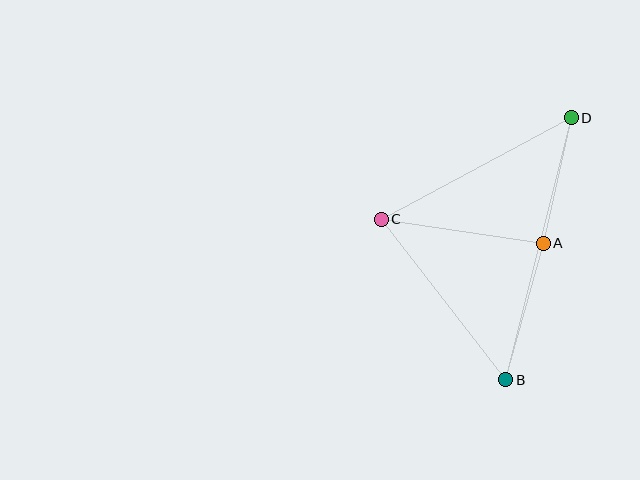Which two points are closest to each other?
Points A and D are closest to each other.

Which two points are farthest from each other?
Points B and D are farthest from each other.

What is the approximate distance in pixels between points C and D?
The distance between C and D is approximately 216 pixels.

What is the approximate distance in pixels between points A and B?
The distance between A and B is approximately 141 pixels.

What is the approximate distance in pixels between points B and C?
The distance between B and C is approximately 203 pixels.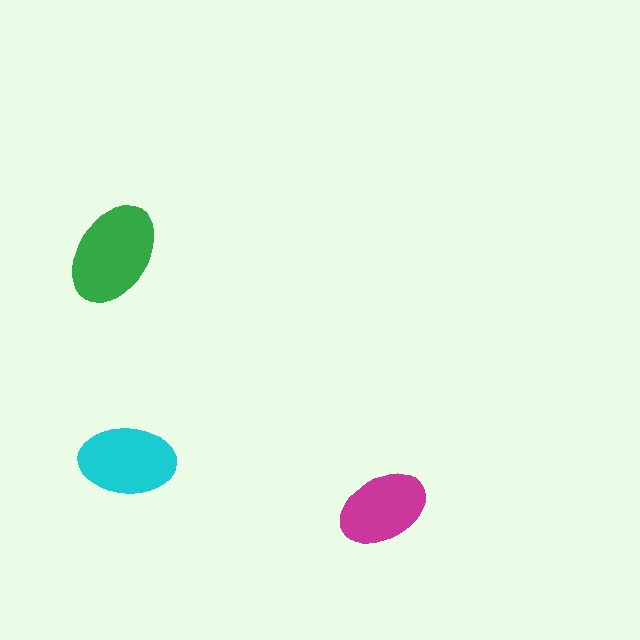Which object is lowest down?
The magenta ellipse is bottommost.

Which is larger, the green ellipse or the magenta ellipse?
The green one.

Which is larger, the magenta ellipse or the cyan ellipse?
The cyan one.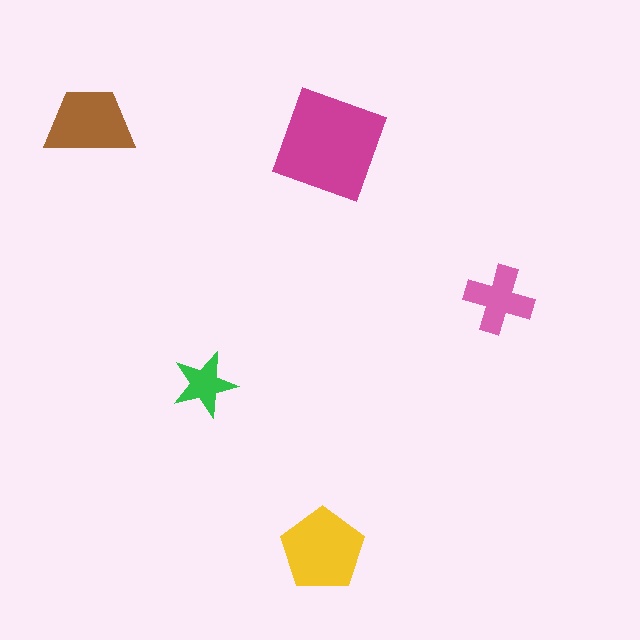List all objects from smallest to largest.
The green star, the pink cross, the brown trapezoid, the yellow pentagon, the magenta square.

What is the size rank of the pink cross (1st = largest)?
4th.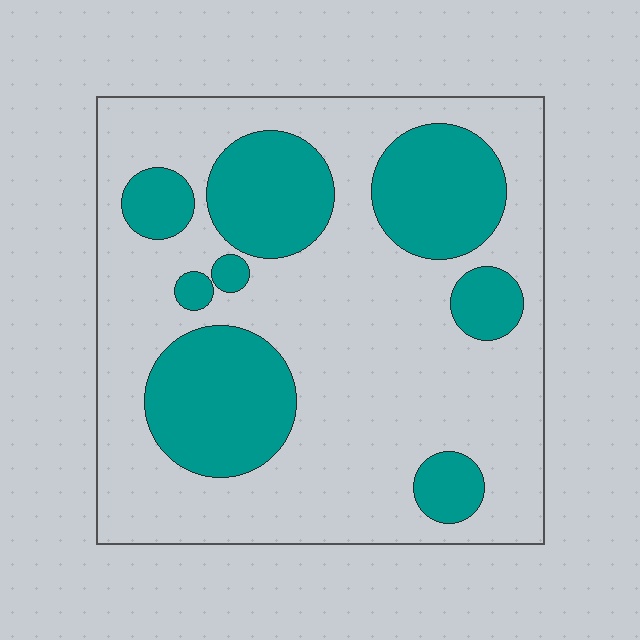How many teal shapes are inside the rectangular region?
8.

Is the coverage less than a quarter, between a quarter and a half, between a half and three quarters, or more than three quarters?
Between a quarter and a half.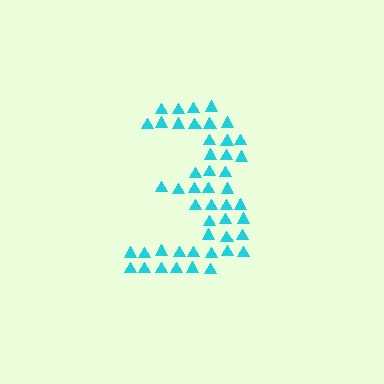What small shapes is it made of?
It is made of small triangles.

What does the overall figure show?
The overall figure shows the digit 3.